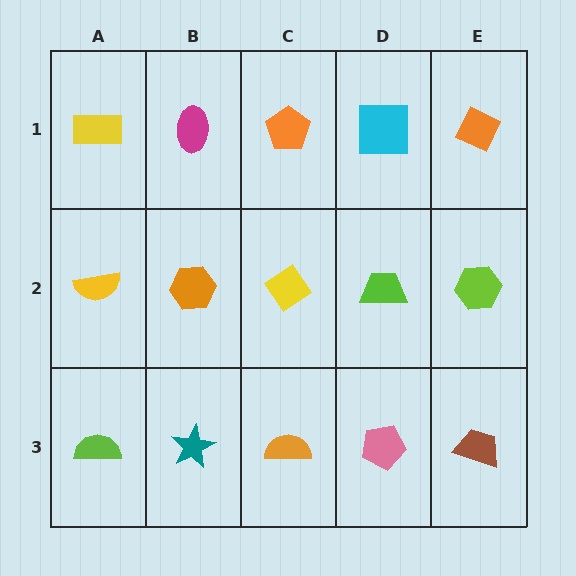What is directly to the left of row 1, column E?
A cyan square.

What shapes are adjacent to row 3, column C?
A yellow diamond (row 2, column C), a teal star (row 3, column B), a pink pentagon (row 3, column D).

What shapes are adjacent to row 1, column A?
A yellow semicircle (row 2, column A), a magenta ellipse (row 1, column B).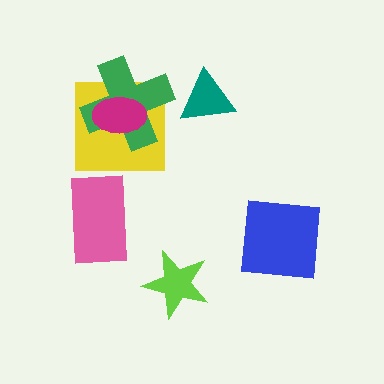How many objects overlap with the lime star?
0 objects overlap with the lime star.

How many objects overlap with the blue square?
0 objects overlap with the blue square.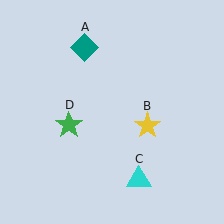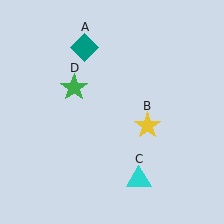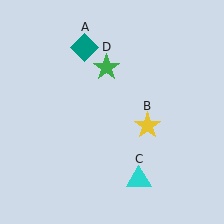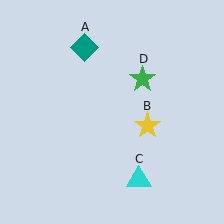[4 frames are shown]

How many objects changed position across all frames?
1 object changed position: green star (object D).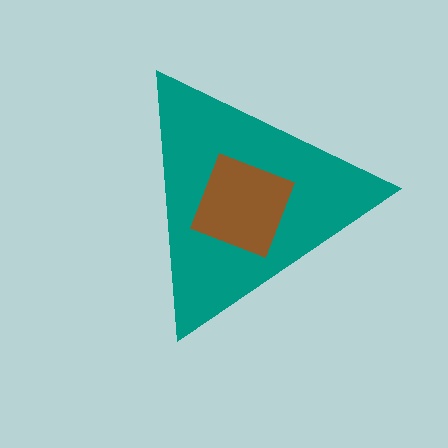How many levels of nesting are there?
2.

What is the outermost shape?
The teal triangle.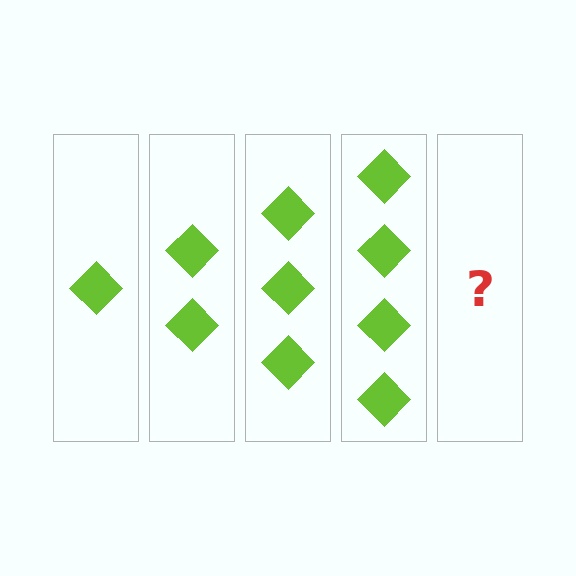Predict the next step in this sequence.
The next step is 5 diamonds.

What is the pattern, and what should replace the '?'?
The pattern is that each step adds one more diamond. The '?' should be 5 diamonds.